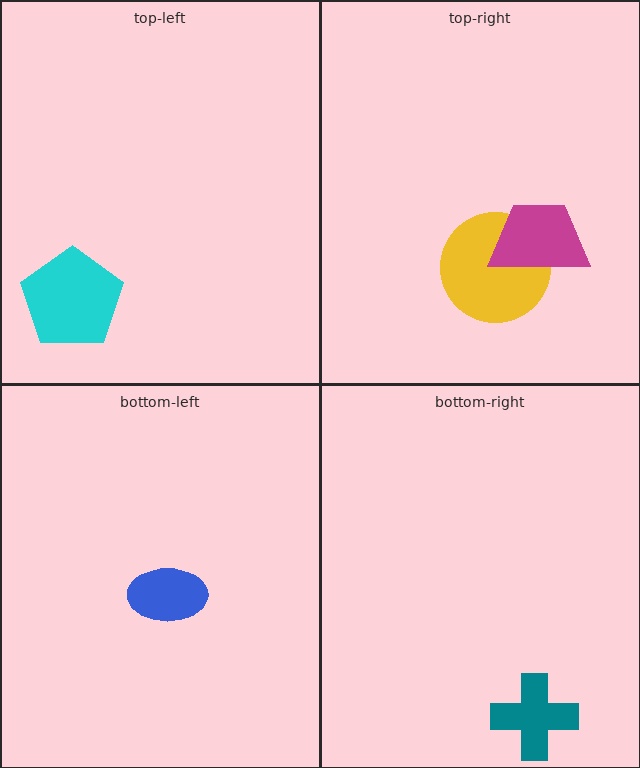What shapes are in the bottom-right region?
The teal cross.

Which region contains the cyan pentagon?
The top-left region.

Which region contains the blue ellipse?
The bottom-left region.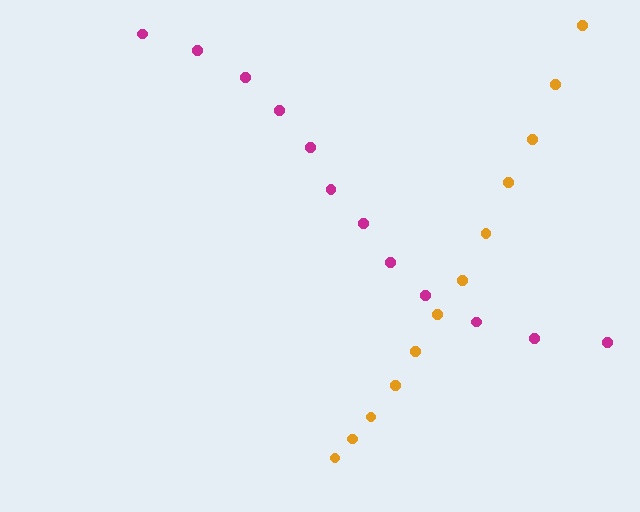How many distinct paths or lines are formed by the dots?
There are 2 distinct paths.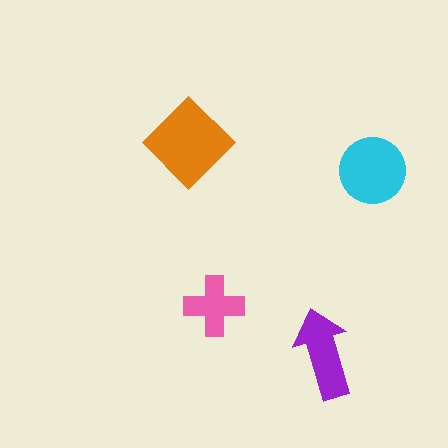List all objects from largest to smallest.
The orange diamond, the cyan circle, the purple arrow, the pink cross.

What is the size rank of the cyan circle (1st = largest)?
2nd.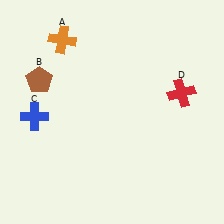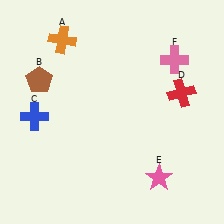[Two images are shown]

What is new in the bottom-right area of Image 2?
A pink star (E) was added in the bottom-right area of Image 2.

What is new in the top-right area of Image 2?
A pink cross (F) was added in the top-right area of Image 2.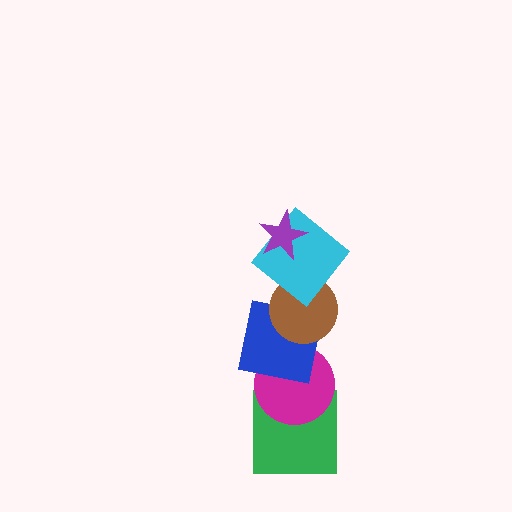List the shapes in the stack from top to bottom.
From top to bottom: the purple star, the cyan diamond, the brown circle, the blue square, the magenta circle, the green square.